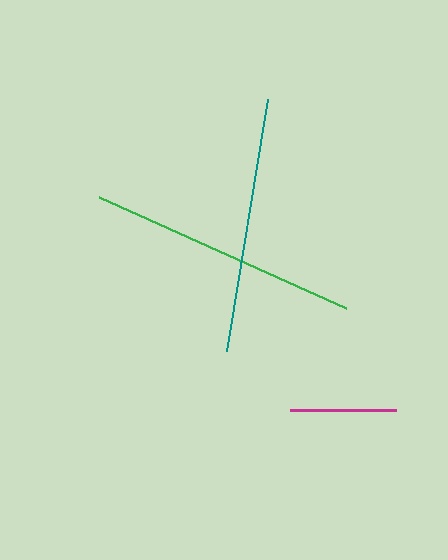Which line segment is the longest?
The green line is the longest at approximately 271 pixels.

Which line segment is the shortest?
The magenta line is the shortest at approximately 106 pixels.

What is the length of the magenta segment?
The magenta segment is approximately 106 pixels long.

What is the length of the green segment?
The green segment is approximately 271 pixels long.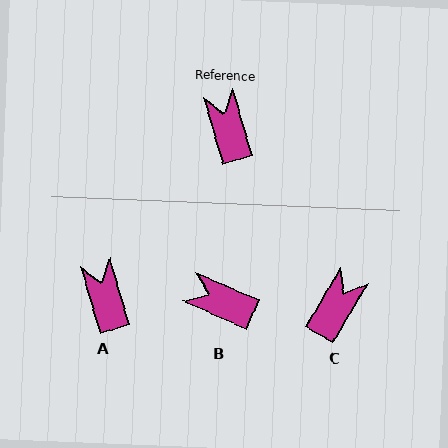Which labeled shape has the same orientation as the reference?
A.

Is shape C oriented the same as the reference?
No, it is off by about 47 degrees.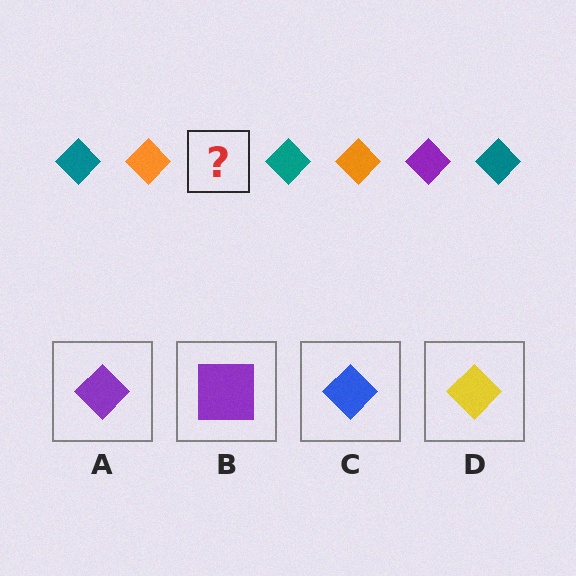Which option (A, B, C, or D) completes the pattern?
A.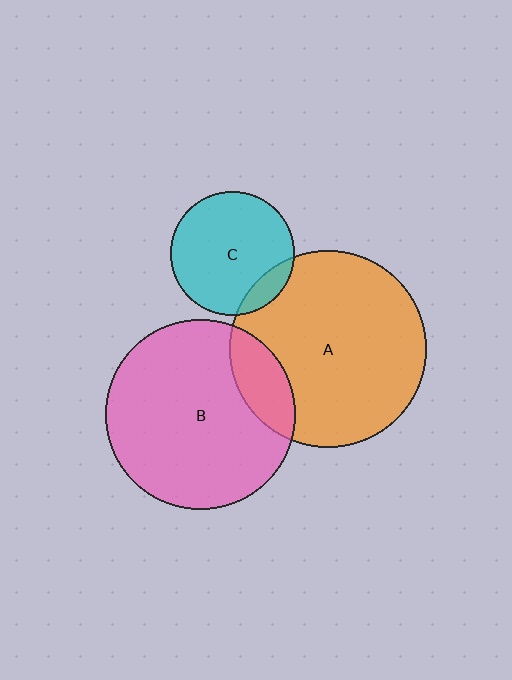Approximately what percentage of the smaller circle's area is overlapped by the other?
Approximately 15%.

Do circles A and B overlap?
Yes.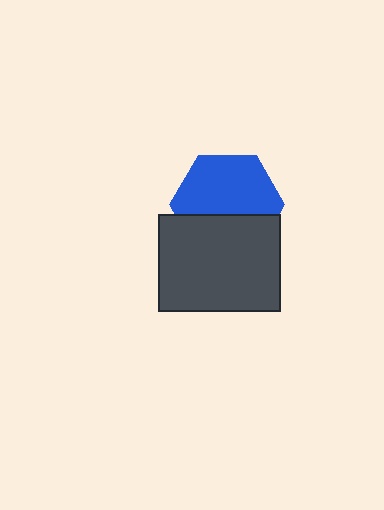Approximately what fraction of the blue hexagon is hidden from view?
Roughly 39% of the blue hexagon is hidden behind the dark gray rectangle.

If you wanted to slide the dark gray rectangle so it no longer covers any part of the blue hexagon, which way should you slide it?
Slide it down — that is the most direct way to separate the two shapes.